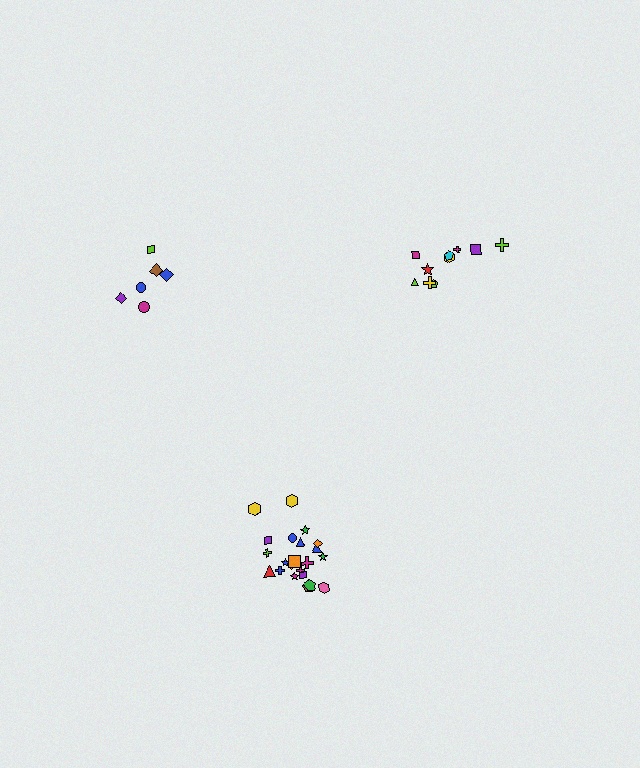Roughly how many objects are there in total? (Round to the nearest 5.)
Roughly 40 objects in total.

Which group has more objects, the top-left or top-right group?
The top-right group.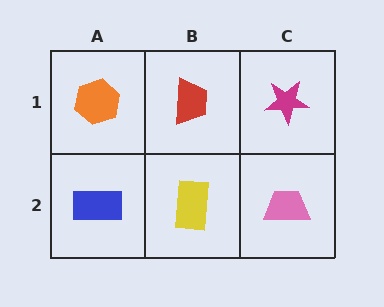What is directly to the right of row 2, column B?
A pink trapezoid.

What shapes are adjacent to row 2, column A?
An orange hexagon (row 1, column A), a yellow rectangle (row 2, column B).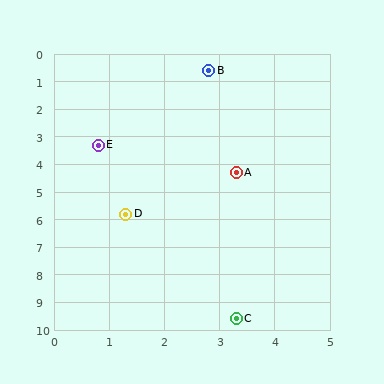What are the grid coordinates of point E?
Point E is at approximately (0.8, 3.3).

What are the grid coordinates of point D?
Point D is at approximately (1.3, 5.8).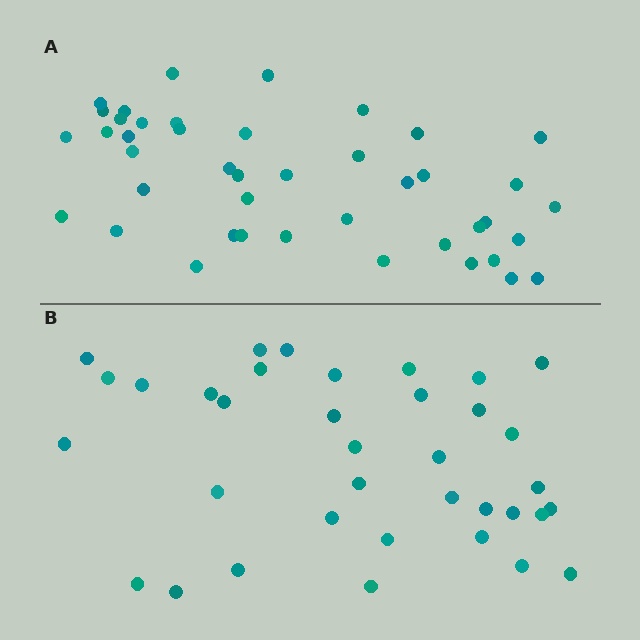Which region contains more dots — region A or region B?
Region A (the top region) has more dots.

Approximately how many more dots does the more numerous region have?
Region A has roughly 8 or so more dots than region B.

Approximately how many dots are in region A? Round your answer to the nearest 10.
About 40 dots. (The exact count is 43, which rounds to 40.)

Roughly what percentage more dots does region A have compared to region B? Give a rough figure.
About 20% more.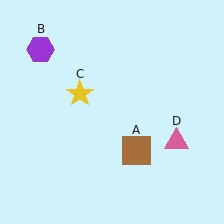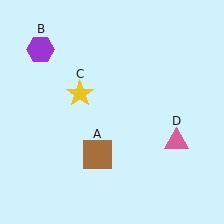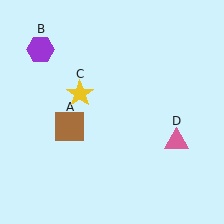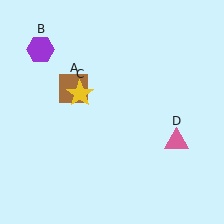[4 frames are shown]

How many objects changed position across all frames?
1 object changed position: brown square (object A).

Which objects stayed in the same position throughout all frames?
Purple hexagon (object B) and yellow star (object C) and pink triangle (object D) remained stationary.